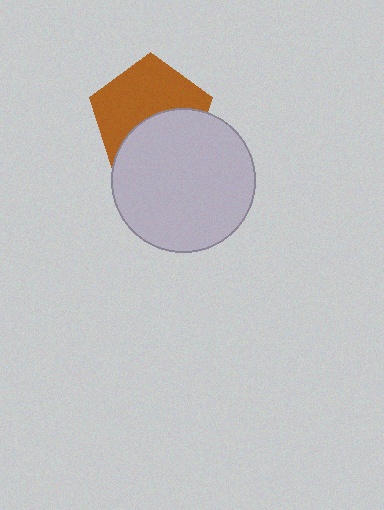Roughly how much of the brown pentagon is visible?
About half of it is visible (roughly 58%).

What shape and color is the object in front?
The object in front is a light gray circle.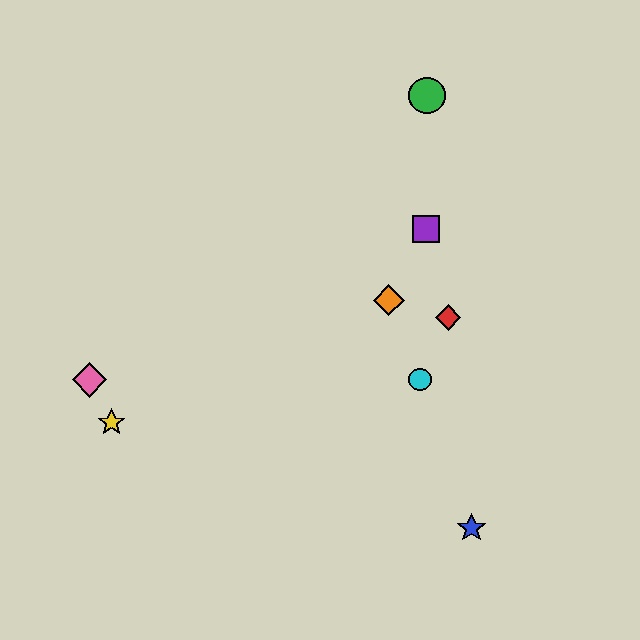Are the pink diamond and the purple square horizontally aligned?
No, the pink diamond is at y≈380 and the purple square is at y≈229.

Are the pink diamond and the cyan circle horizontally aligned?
Yes, both are at y≈380.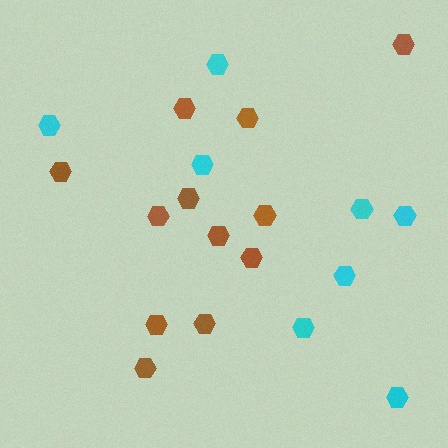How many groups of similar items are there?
There are 2 groups: one group of brown hexagons (12) and one group of cyan hexagons (8).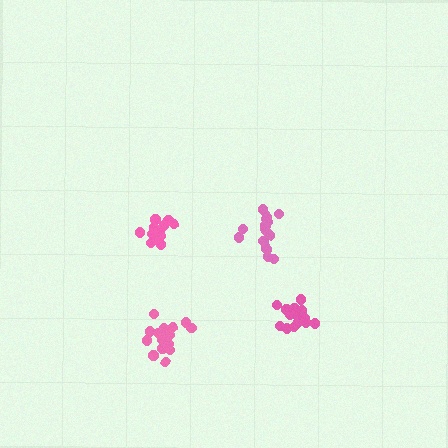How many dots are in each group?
Group 1: 17 dots, Group 2: 15 dots, Group 3: 13 dots, Group 4: 14 dots (59 total).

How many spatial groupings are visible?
There are 4 spatial groupings.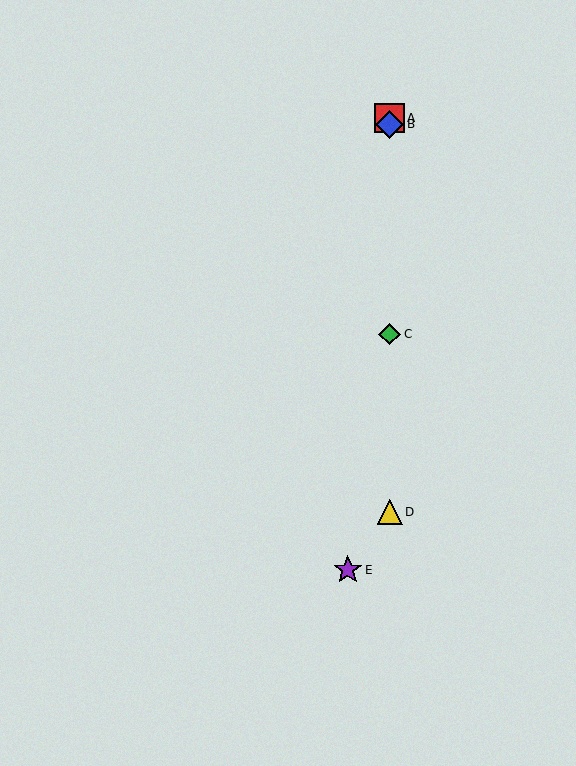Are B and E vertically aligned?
No, B is at x≈390 and E is at x≈348.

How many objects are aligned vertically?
4 objects (A, B, C, D) are aligned vertically.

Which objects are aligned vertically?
Objects A, B, C, D are aligned vertically.